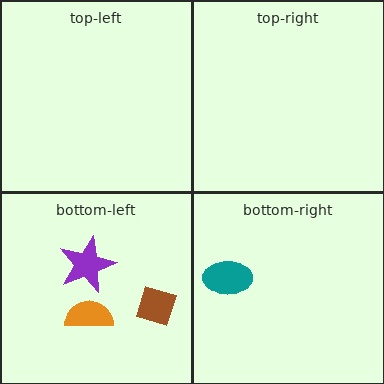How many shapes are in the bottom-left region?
3.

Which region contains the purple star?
The bottom-left region.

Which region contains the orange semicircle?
The bottom-left region.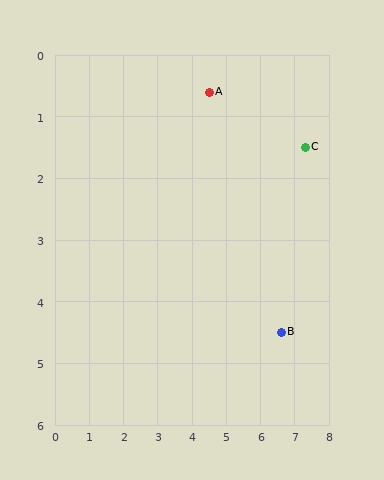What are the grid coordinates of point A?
Point A is at approximately (4.5, 0.6).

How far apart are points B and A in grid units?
Points B and A are about 4.4 grid units apart.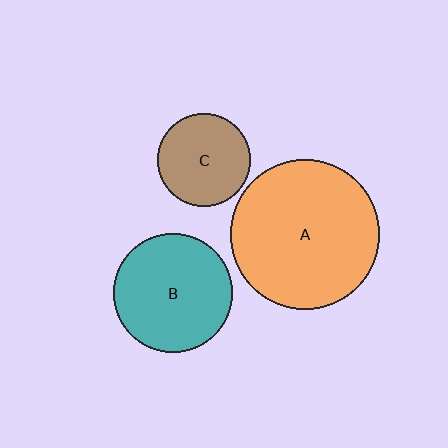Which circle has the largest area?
Circle A (orange).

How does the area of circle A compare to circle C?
Approximately 2.6 times.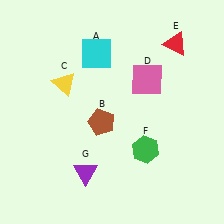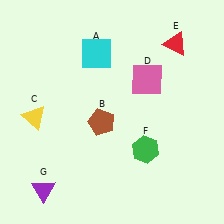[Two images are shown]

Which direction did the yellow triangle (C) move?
The yellow triangle (C) moved down.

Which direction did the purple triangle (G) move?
The purple triangle (G) moved left.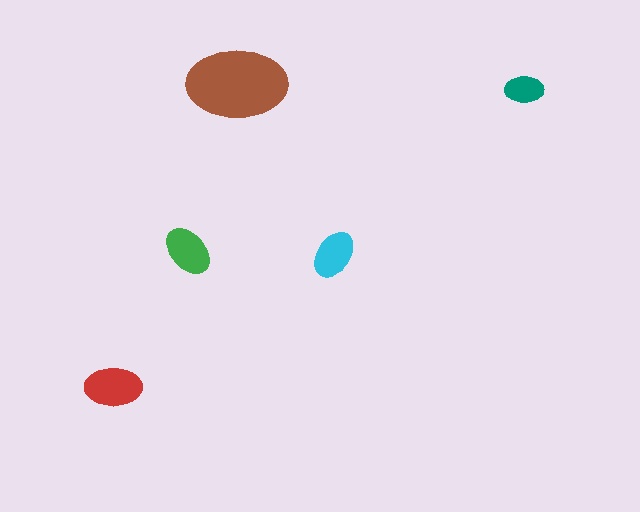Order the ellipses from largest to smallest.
the brown one, the red one, the green one, the cyan one, the teal one.